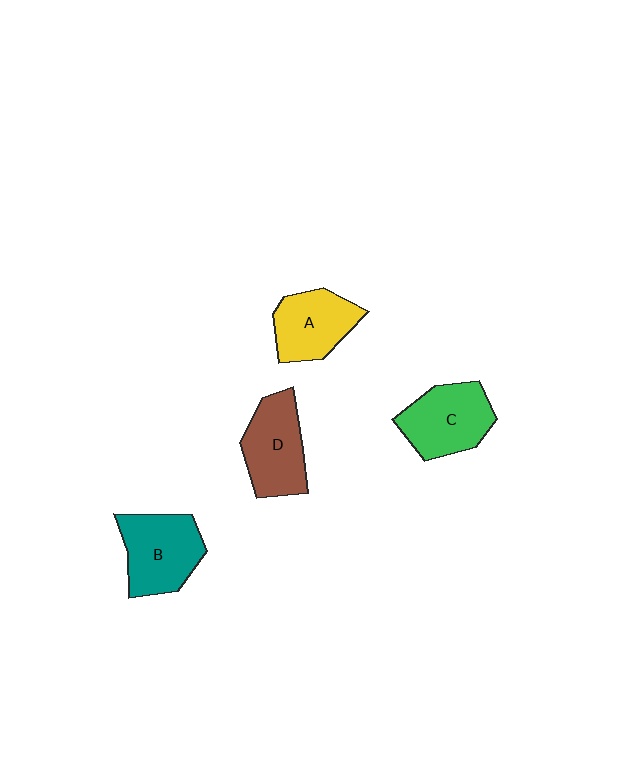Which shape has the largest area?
Shape B (teal).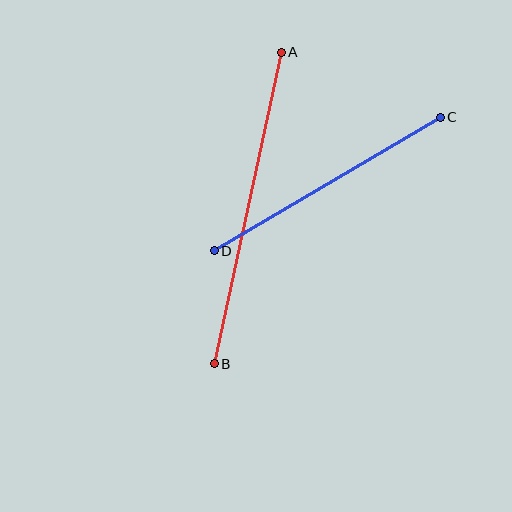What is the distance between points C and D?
The distance is approximately 262 pixels.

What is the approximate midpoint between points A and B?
The midpoint is at approximately (248, 208) pixels.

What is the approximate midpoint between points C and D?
The midpoint is at approximately (327, 184) pixels.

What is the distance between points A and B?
The distance is approximately 319 pixels.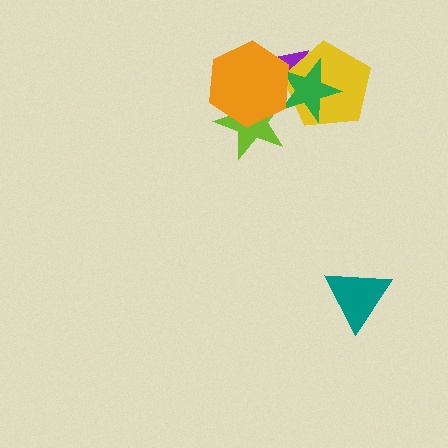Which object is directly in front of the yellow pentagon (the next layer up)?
The green star is directly in front of the yellow pentagon.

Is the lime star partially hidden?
Yes, it is partially covered by another shape.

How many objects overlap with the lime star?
1 object overlaps with the lime star.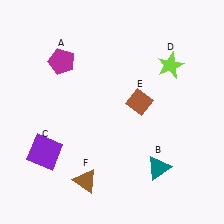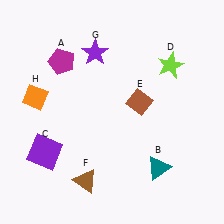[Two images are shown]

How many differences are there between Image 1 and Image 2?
There are 2 differences between the two images.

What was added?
A purple star (G), an orange diamond (H) were added in Image 2.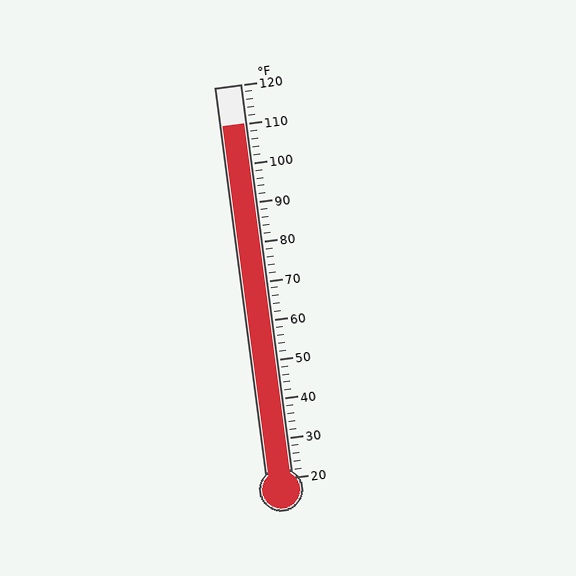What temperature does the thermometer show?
The thermometer shows approximately 110°F.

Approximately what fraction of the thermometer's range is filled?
The thermometer is filled to approximately 90% of its range.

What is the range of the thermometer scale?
The thermometer scale ranges from 20°F to 120°F.